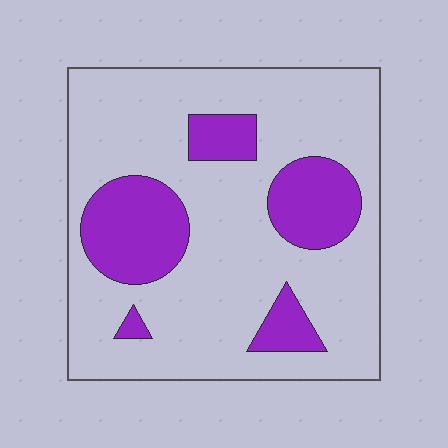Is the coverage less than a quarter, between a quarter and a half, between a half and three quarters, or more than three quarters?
Less than a quarter.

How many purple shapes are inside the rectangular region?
5.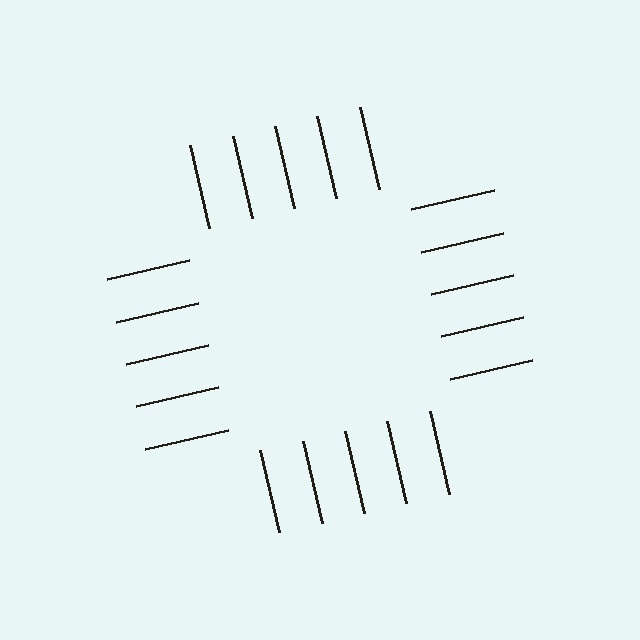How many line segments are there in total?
20 — 5 along each of the 4 edges.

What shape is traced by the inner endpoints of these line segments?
An illusory square — the line segments terminate on its edges but no continuous stroke is drawn.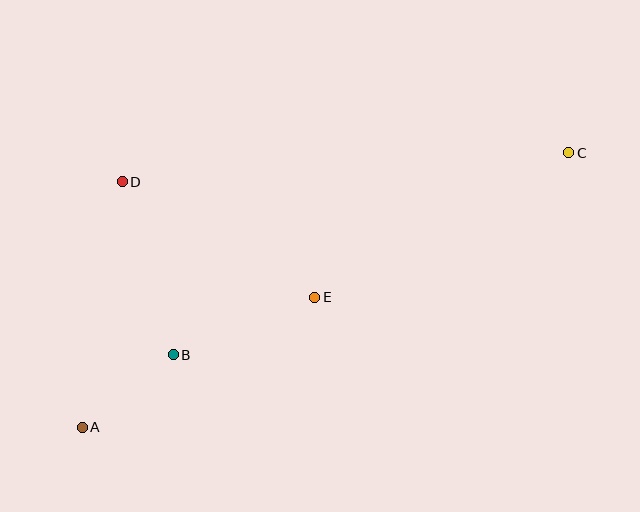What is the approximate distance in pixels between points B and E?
The distance between B and E is approximately 153 pixels.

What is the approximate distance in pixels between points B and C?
The distance between B and C is approximately 444 pixels.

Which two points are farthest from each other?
Points A and C are farthest from each other.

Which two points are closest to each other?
Points A and B are closest to each other.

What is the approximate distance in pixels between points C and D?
The distance between C and D is approximately 447 pixels.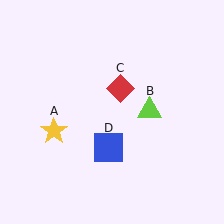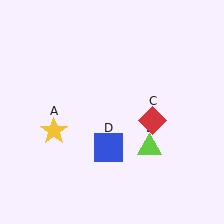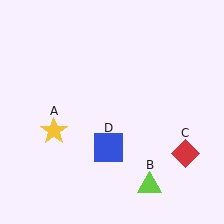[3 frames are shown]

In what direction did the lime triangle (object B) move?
The lime triangle (object B) moved down.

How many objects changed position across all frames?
2 objects changed position: lime triangle (object B), red diamond (object C).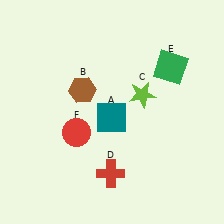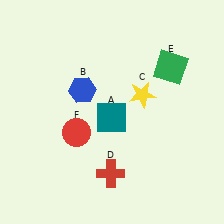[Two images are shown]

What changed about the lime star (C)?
In Image 1, C is lime. In Image 2, it changed to yellow.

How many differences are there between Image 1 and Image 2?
There are 2 differences between the two images.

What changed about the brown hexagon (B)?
In Image 1, B is brown. In Image 2, it changed to blue.